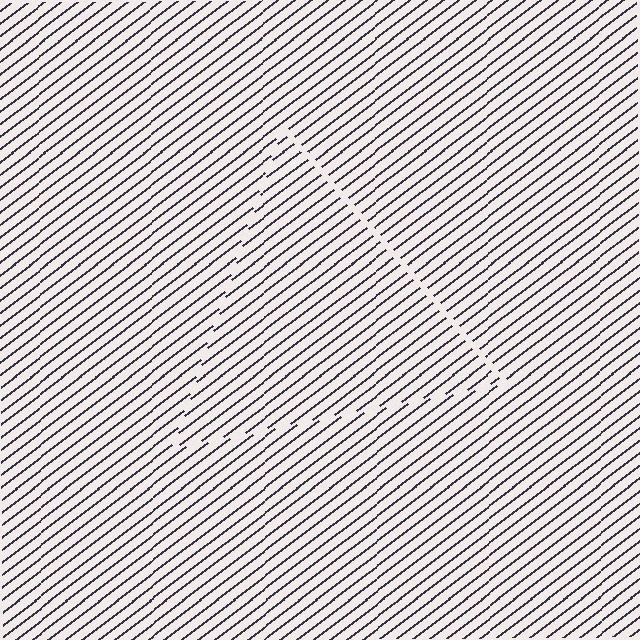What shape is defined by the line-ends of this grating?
An illusory triangle. The interior of the shape contains the same grating, shifted by half a period — the contour is defined by the phase discontinuity where line-ends from the inner and outer gratings abut.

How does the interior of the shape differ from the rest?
The interior of the shape contains the same grating, shifted by half a period — the contour is defined by the phase discontinuity where line-ends from the inner and outer gratings abut.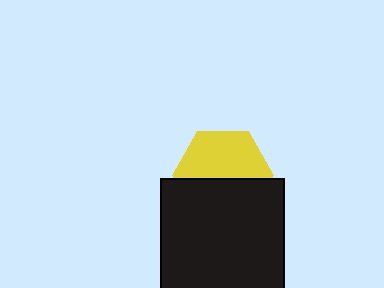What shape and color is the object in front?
The object in front is a black square.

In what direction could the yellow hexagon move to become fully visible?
The yellow hexagon could move up. That would shift it out from behind the black square entirely.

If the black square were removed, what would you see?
You would see the complete yellow hexagon.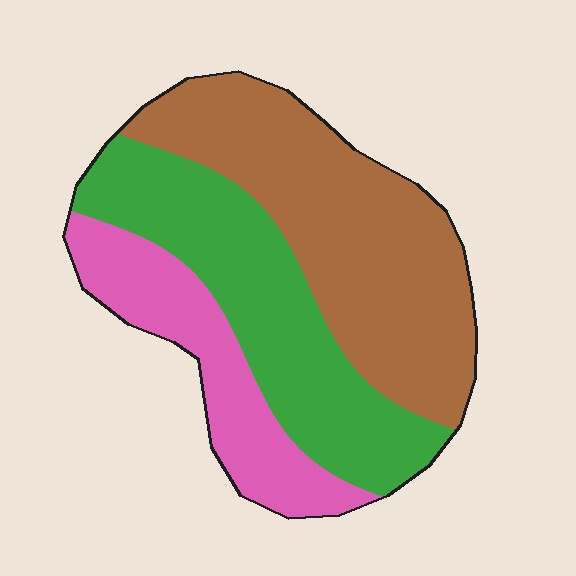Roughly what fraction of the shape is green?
Green covers around 35% of the shape.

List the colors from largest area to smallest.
From largest to smallest: brown, green, pink.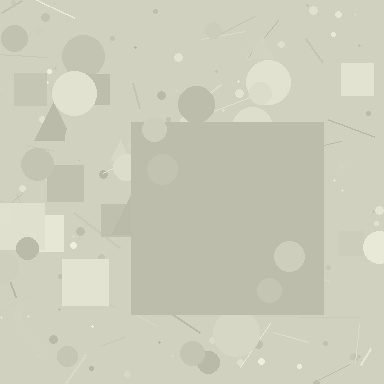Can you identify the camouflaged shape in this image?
The camouflaged shape is a square.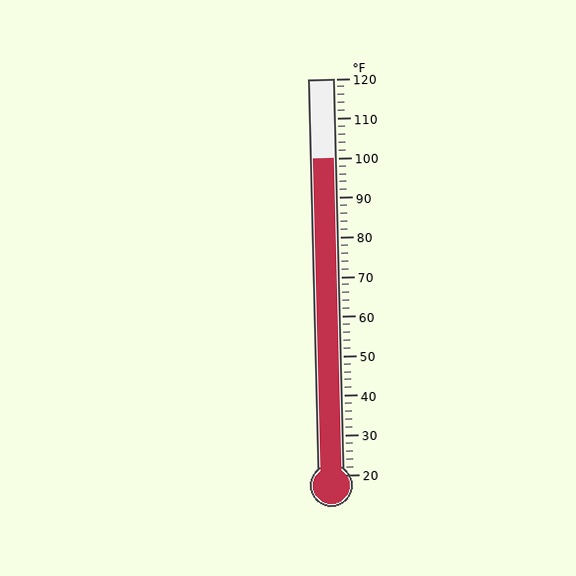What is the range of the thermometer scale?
The thermometer scale ranges from 20°F to 120°F.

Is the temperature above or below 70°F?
The temperature is above 70°F.